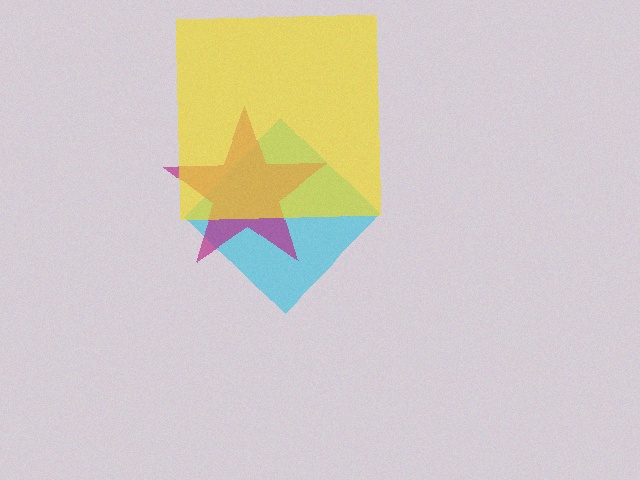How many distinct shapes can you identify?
There are 3 distinct shapes: a cyan diamond, a magenta star, a yellow square.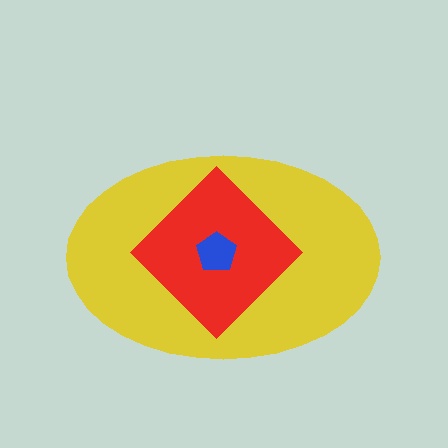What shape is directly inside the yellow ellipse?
The red diamond.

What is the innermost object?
The blue pentagon.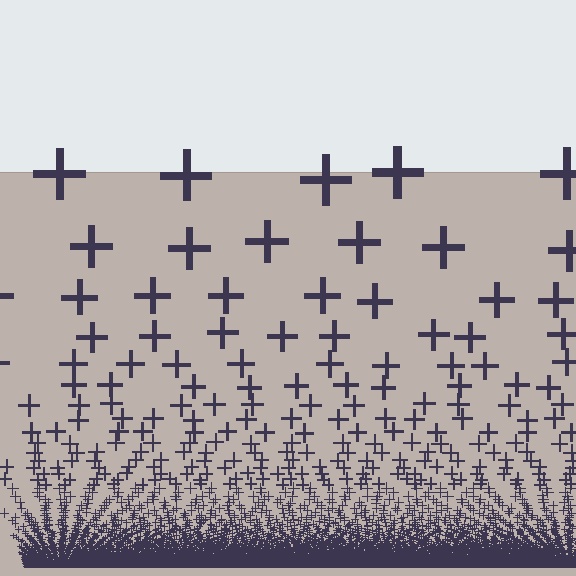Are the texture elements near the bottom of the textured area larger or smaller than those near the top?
Smaller. The gradient is inverted — elements near the bottom are smaller and denser.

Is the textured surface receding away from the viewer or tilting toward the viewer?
The surface appears to tilt toward the viewer. Texture elements get larger and sparser toward the top.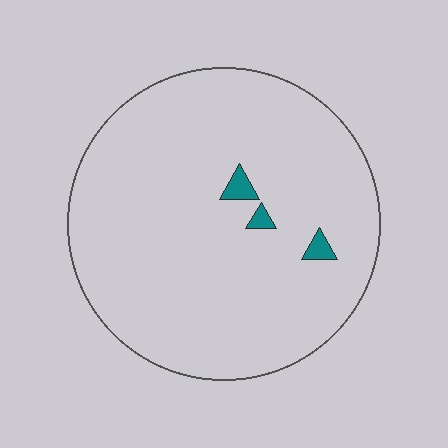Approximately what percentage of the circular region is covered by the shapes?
Approximately 0%.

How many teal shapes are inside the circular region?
3.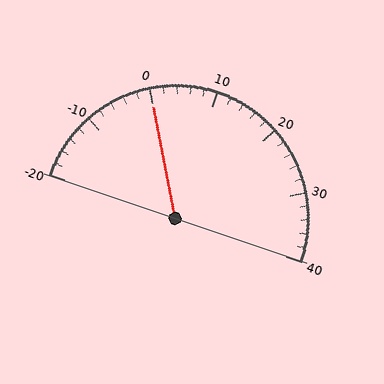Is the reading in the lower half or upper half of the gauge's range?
The reading is in the lower half of the range (-20 to 40).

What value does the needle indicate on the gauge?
The needle indicates approximately 0.